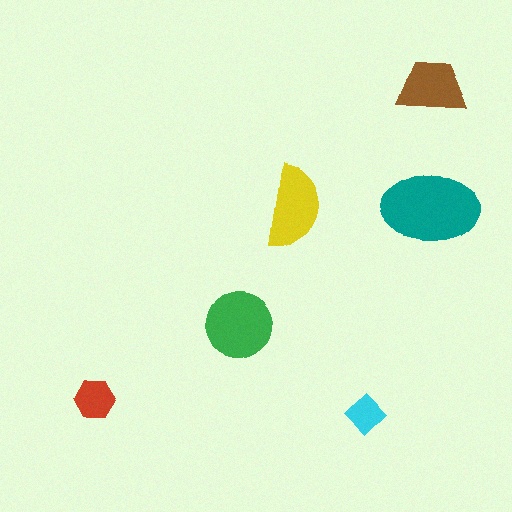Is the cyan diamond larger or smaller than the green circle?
Smaller.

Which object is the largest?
The teal ellipse.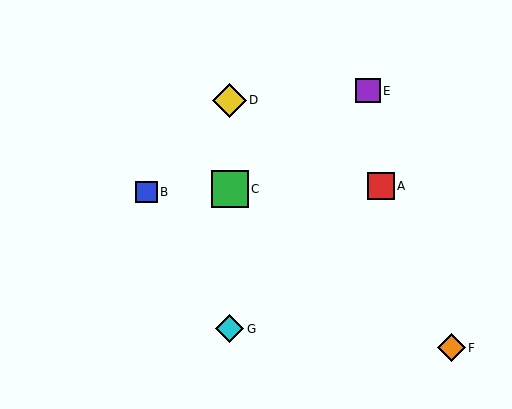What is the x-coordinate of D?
Object D is at x≈230.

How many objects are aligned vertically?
3 objects (C, D, G) are aligned vertically.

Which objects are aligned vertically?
Objects C, D, G are aligned vertically.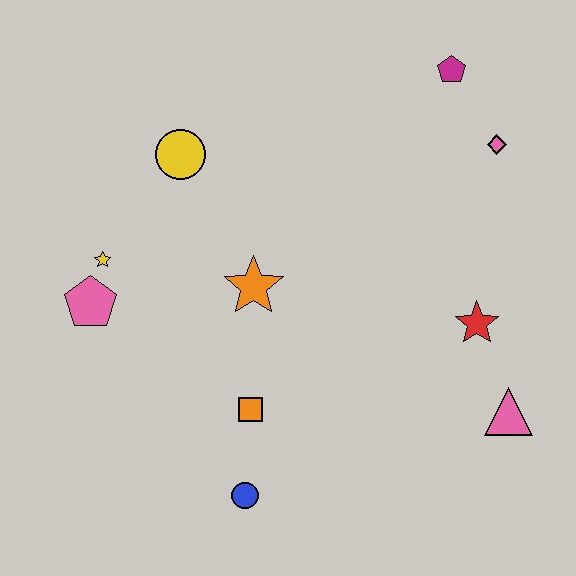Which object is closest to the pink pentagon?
The yellow star is closest to the pink pentagon.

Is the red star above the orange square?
Yes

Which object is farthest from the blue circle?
The magenta pentagon is farthest from the blue circle.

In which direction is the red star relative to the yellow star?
The red star is to the right of the yellow star.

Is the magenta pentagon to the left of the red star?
Yes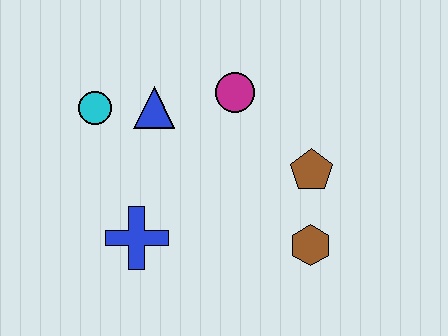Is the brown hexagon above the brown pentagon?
No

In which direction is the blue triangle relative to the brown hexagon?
The blue triangle is to the left of the brown hexagon.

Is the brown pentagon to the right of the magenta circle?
Yes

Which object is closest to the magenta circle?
The blue triangle is closest to the magenta circle.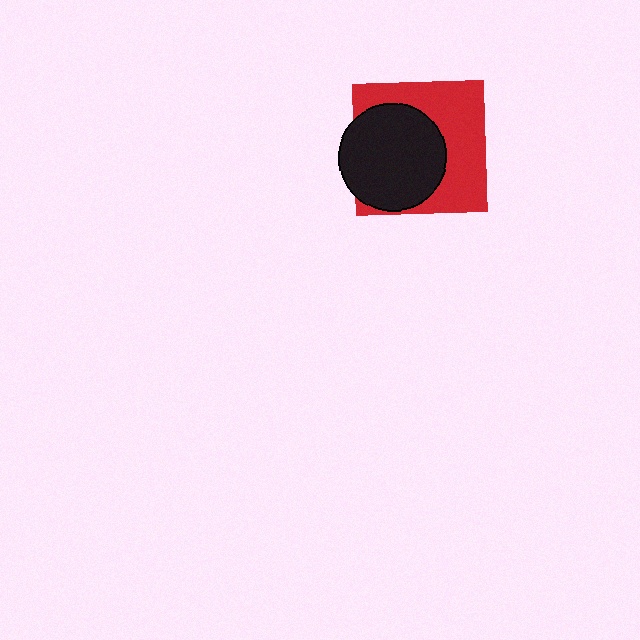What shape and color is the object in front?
The object in front is a black circle.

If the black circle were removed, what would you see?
You would see the complete red square.